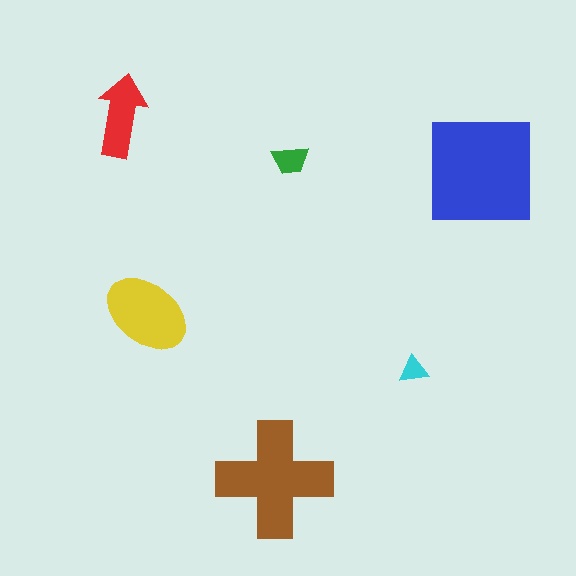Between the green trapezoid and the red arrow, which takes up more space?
The red arrow.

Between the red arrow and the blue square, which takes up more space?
The blue square.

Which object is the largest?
The blue square.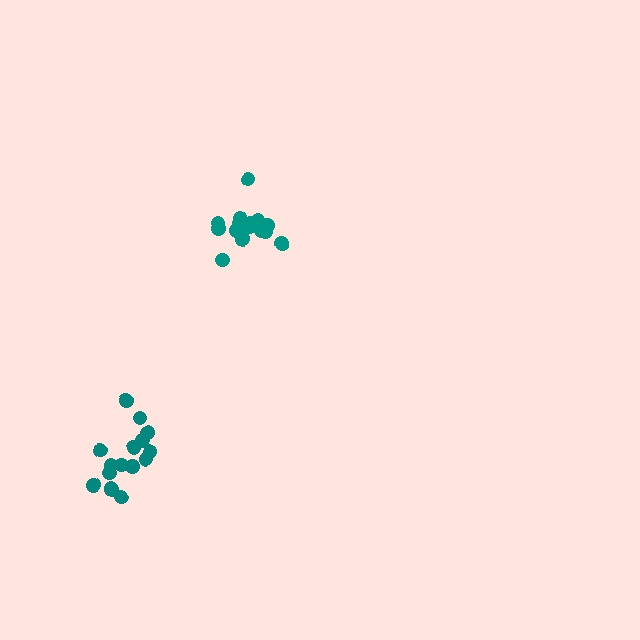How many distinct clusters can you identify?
There are 2 distinct clusters.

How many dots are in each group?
Group 1: 15 dots, Group 2: 16 dots (31 total).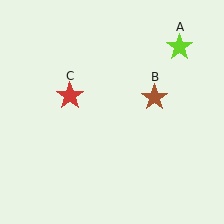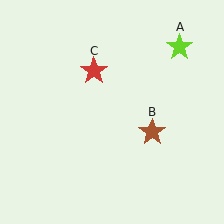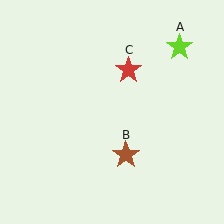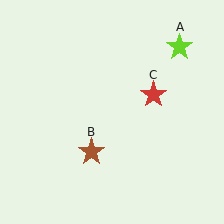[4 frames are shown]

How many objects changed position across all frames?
2 objects changed position: brown star (object B), red star (object C).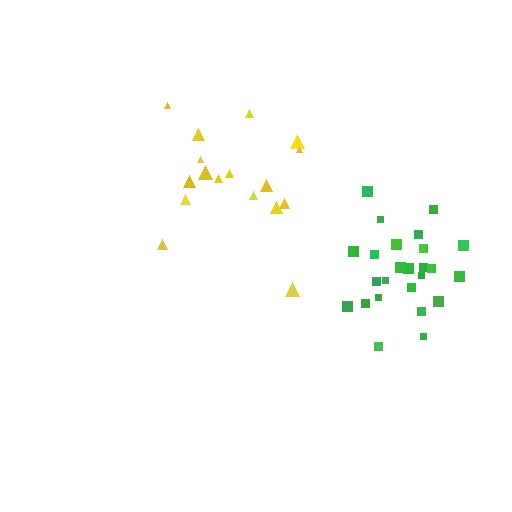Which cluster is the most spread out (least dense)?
Yellow.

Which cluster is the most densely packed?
Green.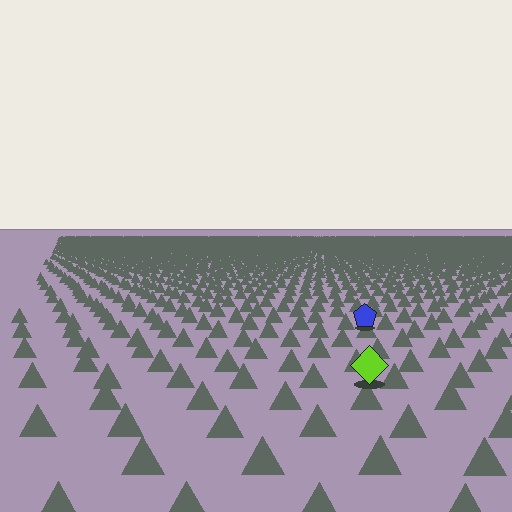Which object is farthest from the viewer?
The blue pentagon is farthest from the viewer. It appears smaller and the ground texture around it is denser.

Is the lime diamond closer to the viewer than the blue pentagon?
Yes. The lime diamond is closer — you can tell from the texture gradient: the ground texture is coarser near it.